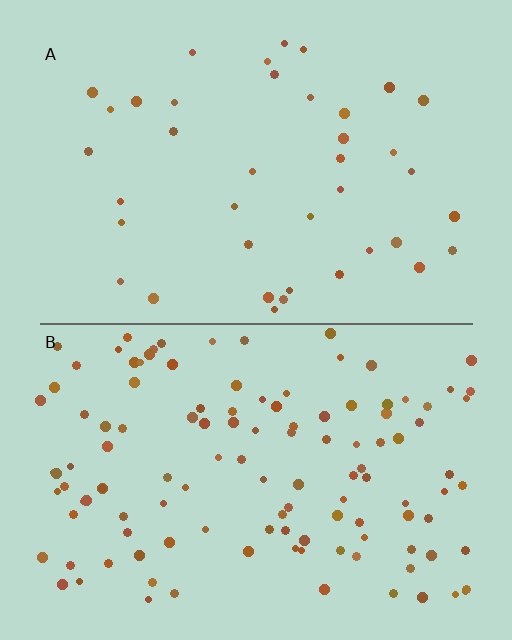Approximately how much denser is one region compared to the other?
Approximately 3.0× — region B over region A.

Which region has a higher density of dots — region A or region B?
B (the bottom).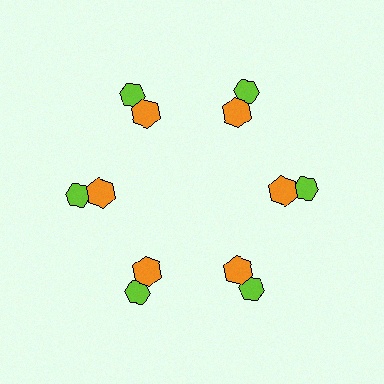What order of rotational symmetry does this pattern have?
This pattern has 6-fold rotational symmetry.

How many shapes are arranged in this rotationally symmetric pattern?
There are 12 shapes, arranged in 6 groups of 2.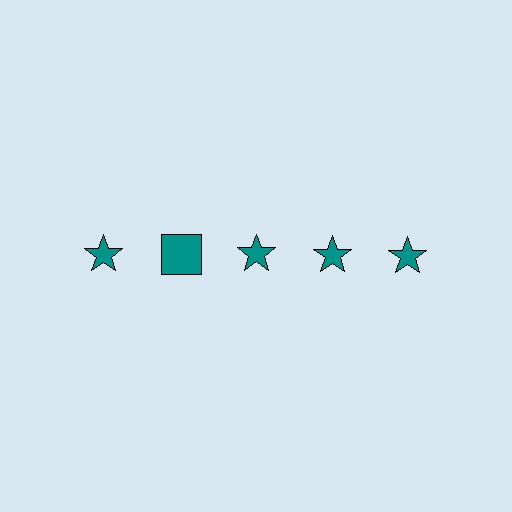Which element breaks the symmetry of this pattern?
The teal square in the top row, second from left column breaks the symmetry. All other shapes are teal stars.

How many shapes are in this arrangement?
There are 5 shapes arranged in a grid pattern.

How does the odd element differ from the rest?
It has a different shape: square instead of star.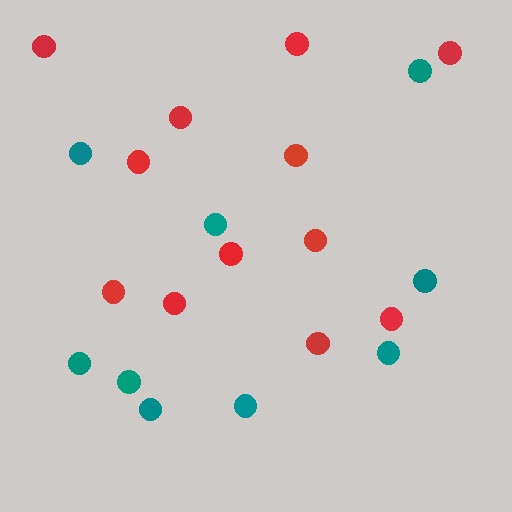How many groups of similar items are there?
There are 2 groups: one group of teal circles (9) and one group of red circles (12).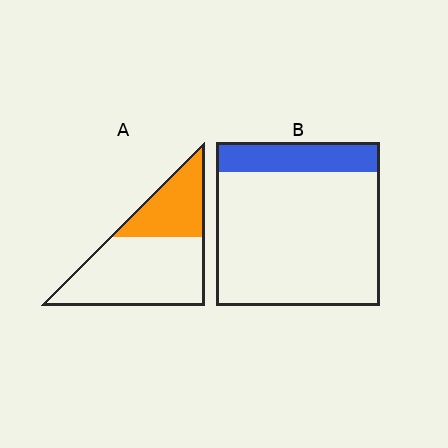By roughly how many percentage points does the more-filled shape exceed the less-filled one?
By roughly 15 percentage points (A over B).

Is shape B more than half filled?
No.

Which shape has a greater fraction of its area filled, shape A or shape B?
Shape A.